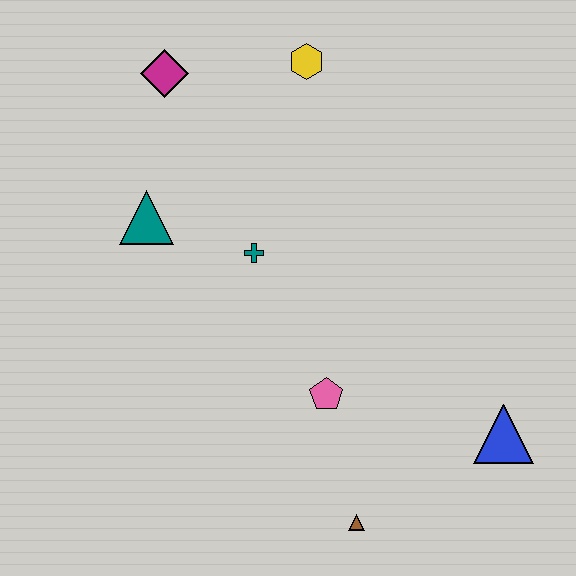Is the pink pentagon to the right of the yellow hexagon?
Yes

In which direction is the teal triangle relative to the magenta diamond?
The teal triangle is below the magenta diamond.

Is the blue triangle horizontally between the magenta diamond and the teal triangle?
No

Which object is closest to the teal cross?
The teal triangle is closest to the teal cross.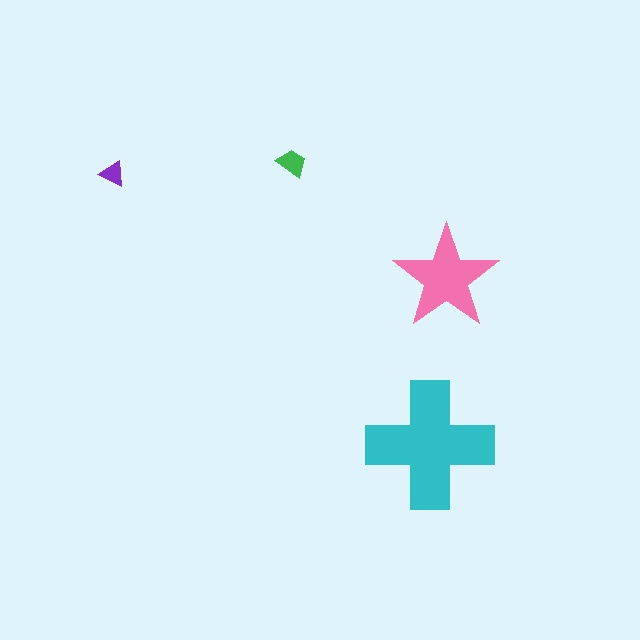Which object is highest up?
The green trapezoid is topmost.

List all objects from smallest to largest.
The purple triangle, the green trapezoid, the pink star, the cyan cross.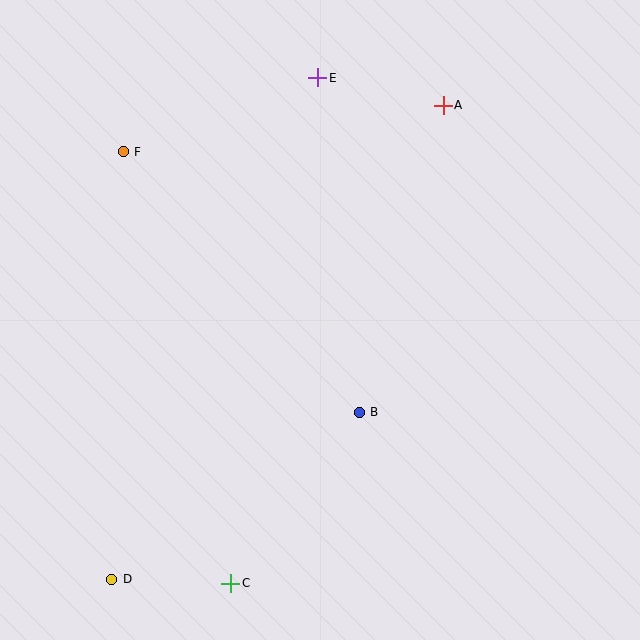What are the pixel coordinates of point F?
Point F is at (123, 152).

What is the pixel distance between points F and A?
The distance between F and A is 323 pixels.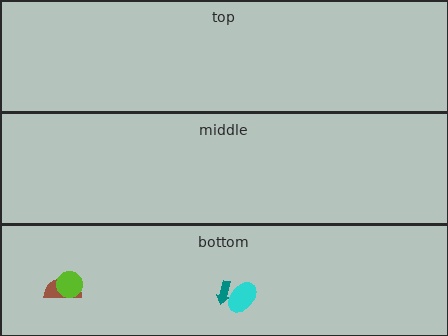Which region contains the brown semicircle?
The bottom region.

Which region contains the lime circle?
The bottom region.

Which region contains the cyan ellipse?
The bottom region.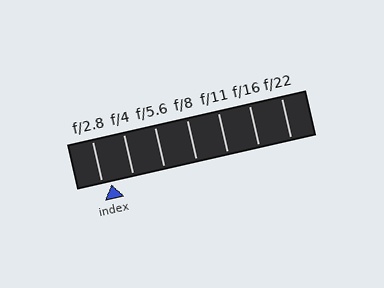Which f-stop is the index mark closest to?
The index mark is closest to f/2.8.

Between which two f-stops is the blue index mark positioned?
The index mark is between f/2.8 and f/4.